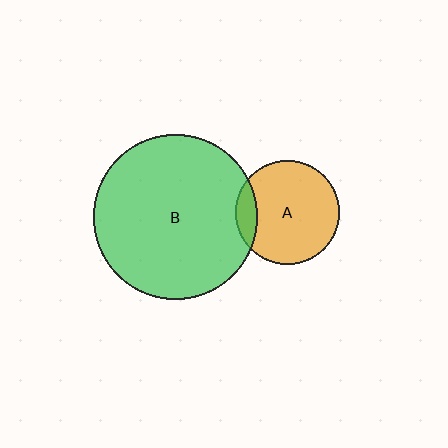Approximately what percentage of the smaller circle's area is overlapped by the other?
Approximately 15%.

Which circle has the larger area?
Circle B (green).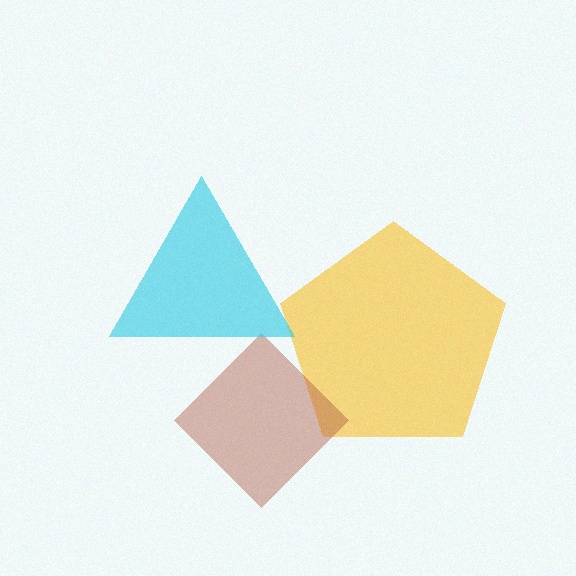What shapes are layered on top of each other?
The layered shapes are: a yellow pentagon, a brown diamond, a cyan triangle.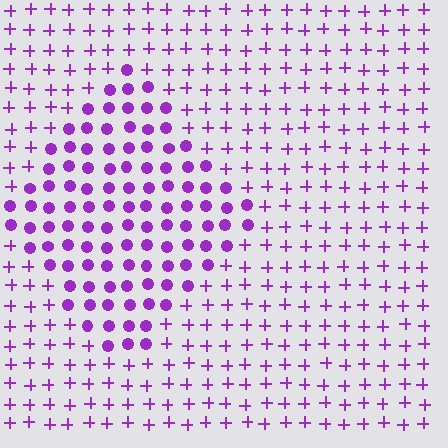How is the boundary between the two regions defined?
The boundary is defined by a change in element shape: circles inside vs. plus signs outside. All elements share the same color and spacing.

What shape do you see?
I see a diamond.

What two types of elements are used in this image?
The image uses circles inside the diamond region and plus signs outside it.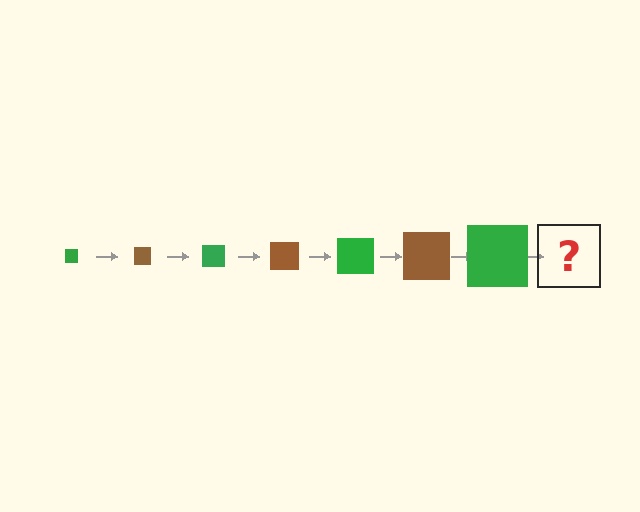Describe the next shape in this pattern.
It should be a brown square, larger than the previous one.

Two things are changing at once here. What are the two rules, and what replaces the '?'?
The two rules are that the square grows larger each step and the color cycles through green and brown. The '?' should be a brown square, larger than the previous one.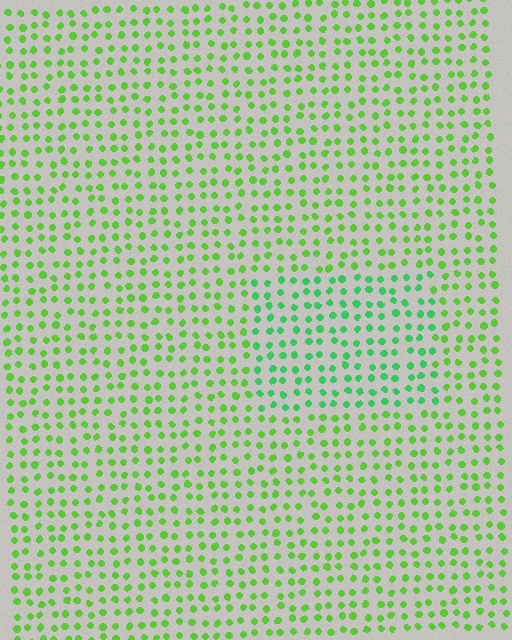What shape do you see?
I see a rectangle.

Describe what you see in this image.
The image is filled with small lime elements in a uniform arrangement. A rectangle-shaped region is visible where the elements are tinted to a slightly different hue, forming a subtle color boundary.